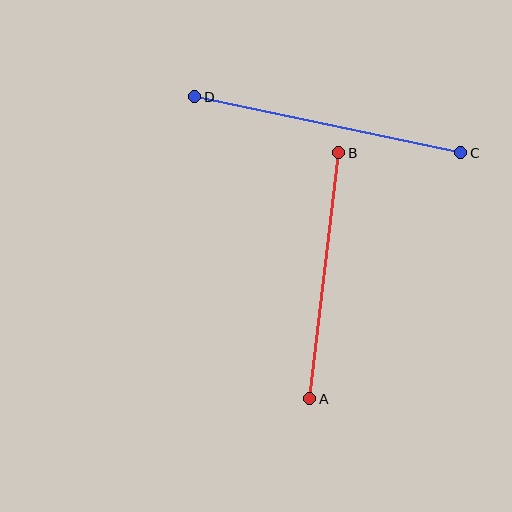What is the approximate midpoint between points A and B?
The midpoint is at approximately (324, 276) pixels.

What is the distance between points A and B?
The distance is approximately 248 pixels.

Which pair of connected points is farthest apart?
Points C and D are farthest apart.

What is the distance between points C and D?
The distance is approximately 271 pixels.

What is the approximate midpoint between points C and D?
The midpoint is at approximately (328, 125) pixels.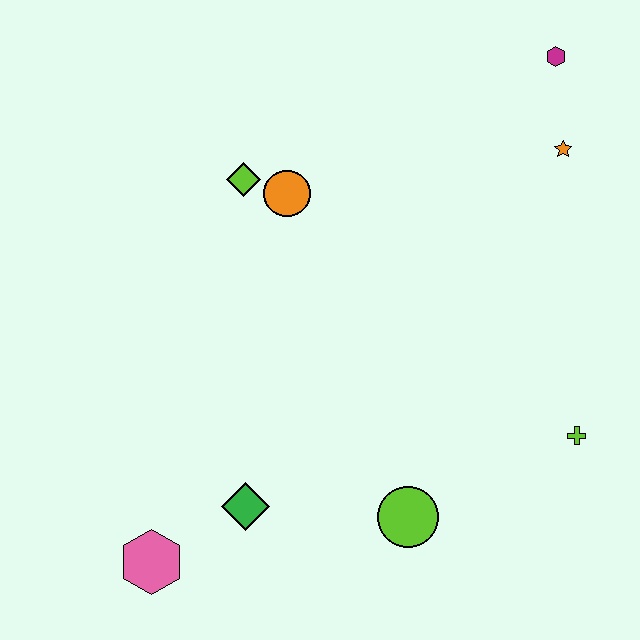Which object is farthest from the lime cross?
The pink hexagon is farthest from the lime cross.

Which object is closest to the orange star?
The magenta hexagon is closest to the orange star.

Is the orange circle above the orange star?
No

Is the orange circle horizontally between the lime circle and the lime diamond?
Yes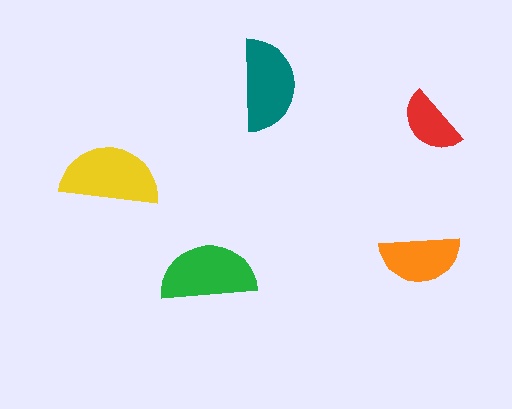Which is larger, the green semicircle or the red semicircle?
The green one.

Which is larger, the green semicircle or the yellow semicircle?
The yellow one.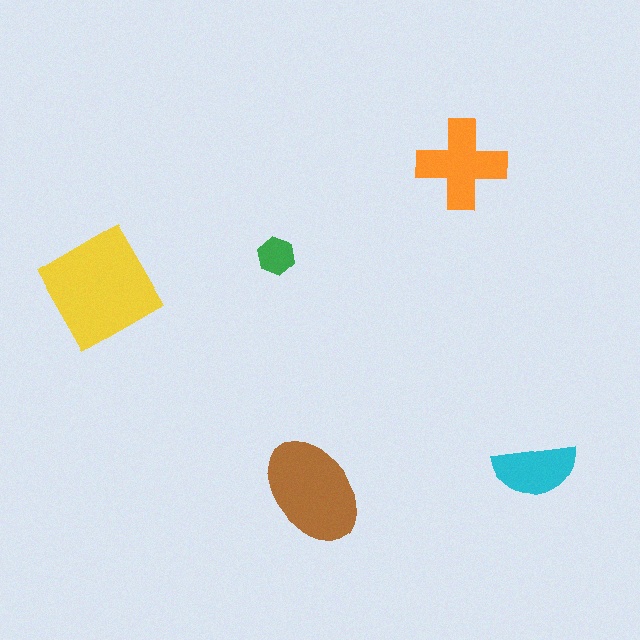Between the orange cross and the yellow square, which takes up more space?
The yellow square.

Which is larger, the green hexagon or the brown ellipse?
The brown ellipse.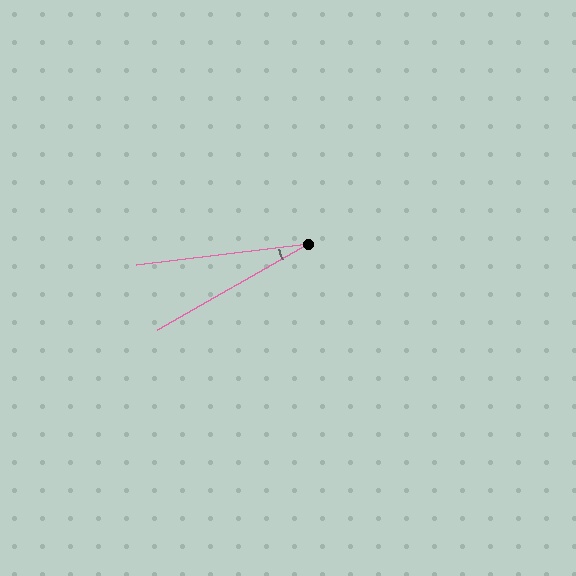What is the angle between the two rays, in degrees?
Approximately 23 degrees.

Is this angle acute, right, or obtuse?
It is acute.